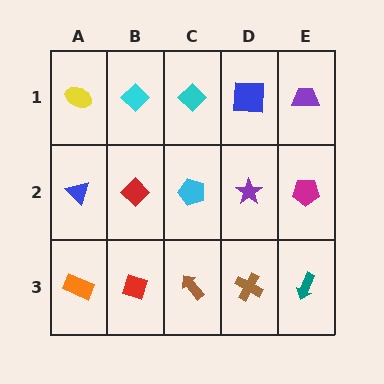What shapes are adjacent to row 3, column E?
A magenta pentagon (row 2, column E), a brown cross (row 3, column D).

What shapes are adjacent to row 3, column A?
A blue triangle (row 2, column A), a red diamond (row 3, column B).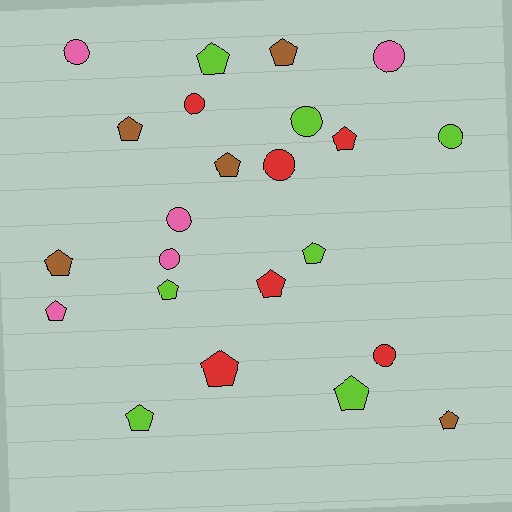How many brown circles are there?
There are no brown circles.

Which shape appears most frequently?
Pentagon, with 14 objects.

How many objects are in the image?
There are 23 objects.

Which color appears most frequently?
Lime, with 7 objects.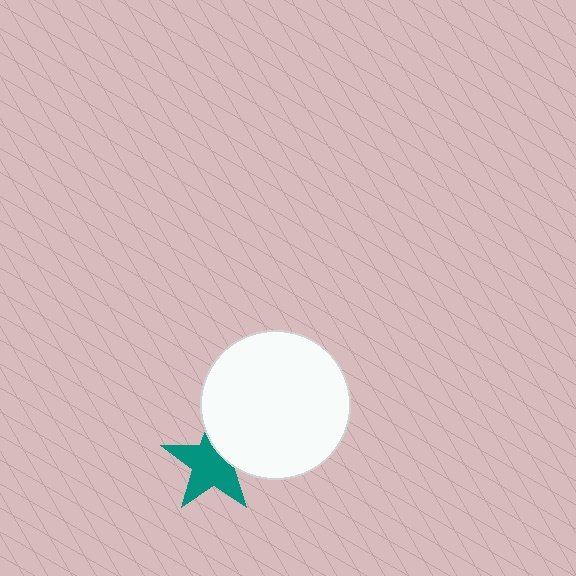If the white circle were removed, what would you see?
You would see the complete teal star.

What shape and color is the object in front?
The object in front is a white circle.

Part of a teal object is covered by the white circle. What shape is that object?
It is a star.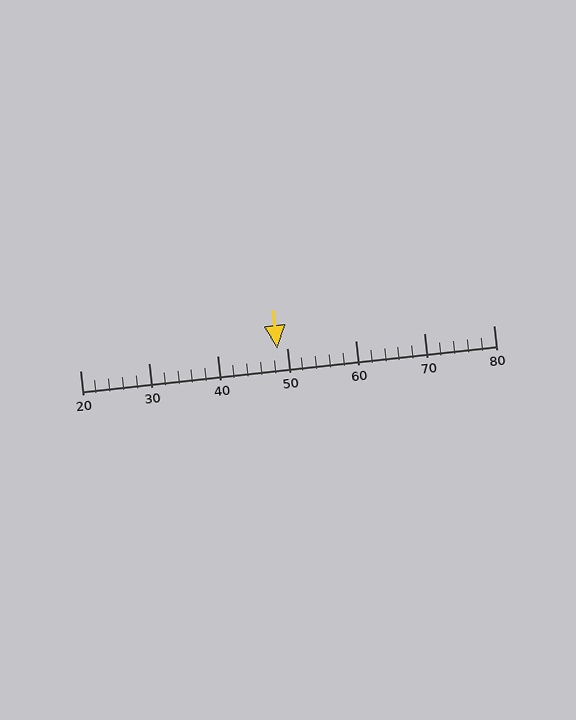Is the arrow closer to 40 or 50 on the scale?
The arrow is closer to 50.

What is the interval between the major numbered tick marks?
The major tick marks are spaced 10 units apart.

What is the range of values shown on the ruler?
The ruler shows values from 20 to 80.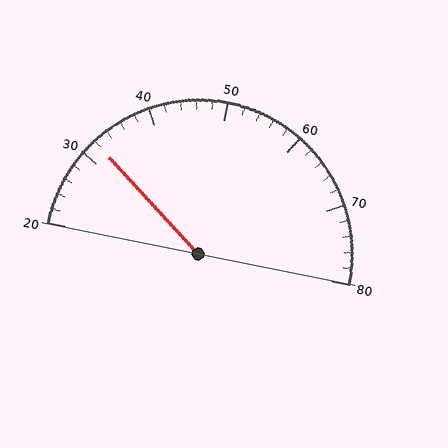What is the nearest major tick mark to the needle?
The nearest major tick mark is 30.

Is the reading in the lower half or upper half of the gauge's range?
The reading is in the lower half of the range (20 to 80).